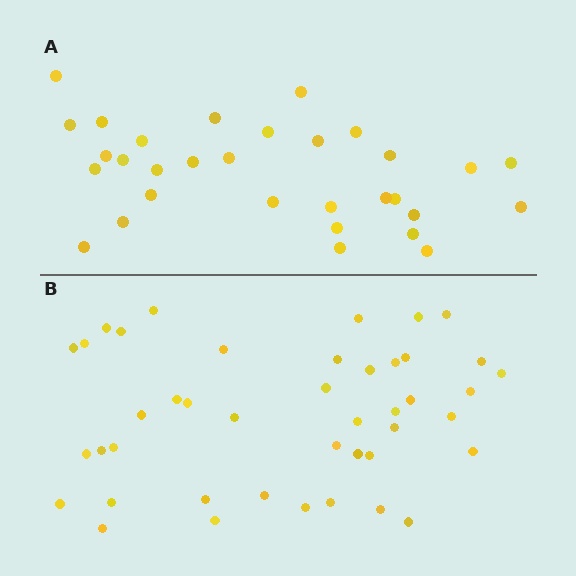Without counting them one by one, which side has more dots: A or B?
Region B (the bottom region) has more dots.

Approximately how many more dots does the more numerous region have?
Region B has roughly 12 or so more dots than region A.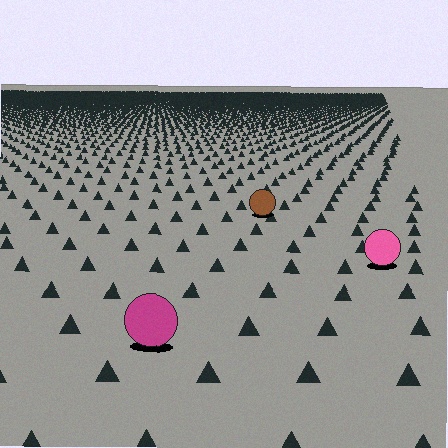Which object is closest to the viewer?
The magenta circle is closest. The texture marks near it are larger and more spread out.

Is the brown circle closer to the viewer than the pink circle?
No. The pink circle is closer — you can tell from the texture gradient: the ground texture is coarser near it.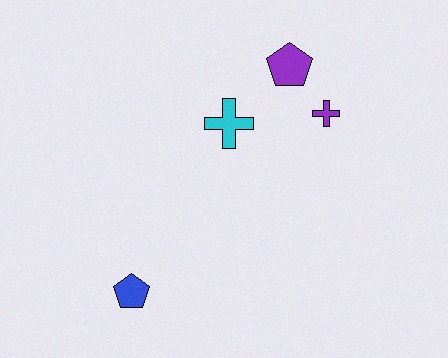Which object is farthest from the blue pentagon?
The purple pentagon is farthest from the blue pentagon.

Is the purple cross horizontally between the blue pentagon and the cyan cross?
No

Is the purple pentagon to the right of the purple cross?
No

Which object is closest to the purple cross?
The purple pentagon is closest to the purple cross.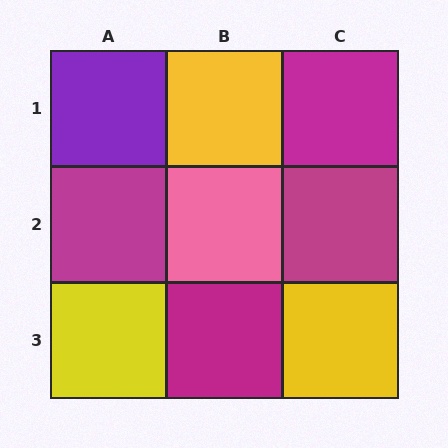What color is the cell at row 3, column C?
Yellow.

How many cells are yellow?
3 cells are yellow.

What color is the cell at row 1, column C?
Magenta.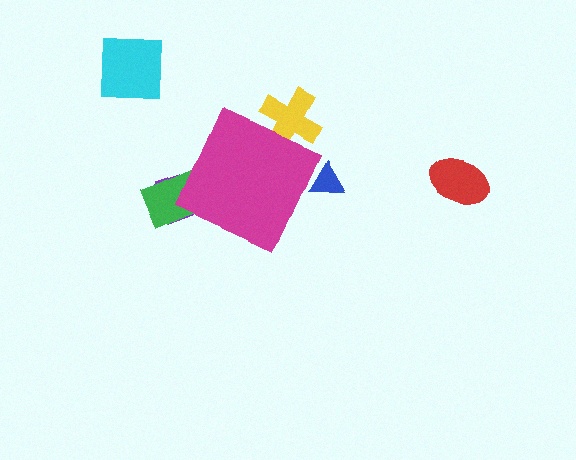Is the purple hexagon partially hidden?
Yes, the purple hexagon is partially hidden behind the magenta diamond.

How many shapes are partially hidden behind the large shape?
4 shapes are partially hidden.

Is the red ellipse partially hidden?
No, the red ellipse is fully visible.